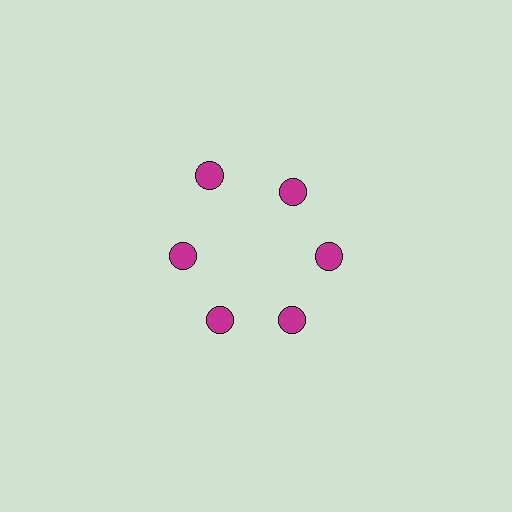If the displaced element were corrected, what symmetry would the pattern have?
It would have 6-fold rotational symmetry — the pattern would map onto itself every 60 degrees.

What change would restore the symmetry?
The symmetry would be restored by moving it inward, back onto the ring so that all 6 circles sit at equal angles and equal distance from the center.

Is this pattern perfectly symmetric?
No. The 6 magenta circles are arranged in a ring, but one element near the 11 o'clock position is pushed outward from the center, breaking the 6-fold rotational symmetry.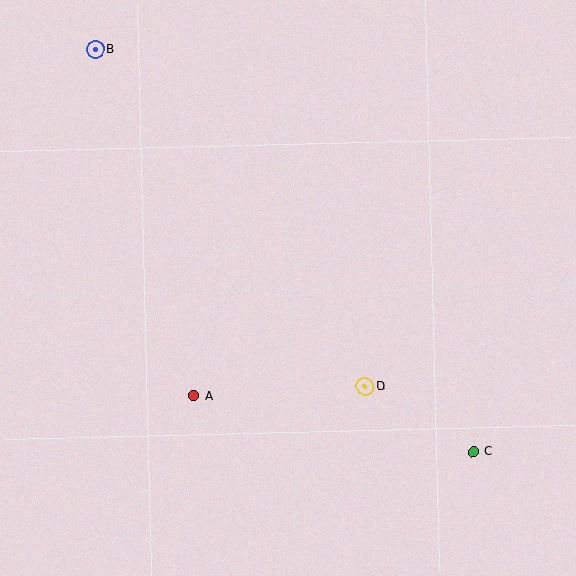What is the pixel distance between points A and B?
The distance between A and B is 360 pixels.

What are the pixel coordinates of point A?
Point A is at (193, 396).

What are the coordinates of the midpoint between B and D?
The midpoint between B and D is at (230, 218).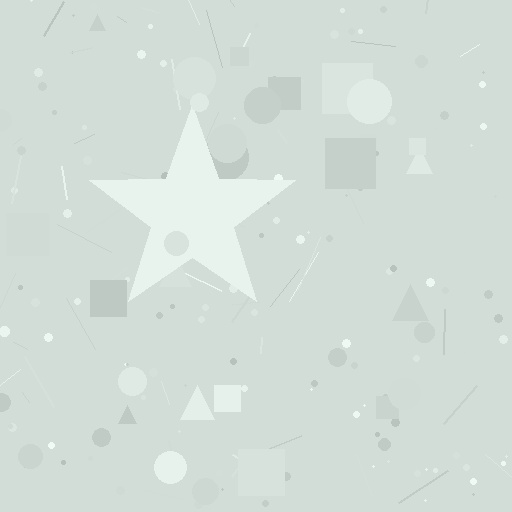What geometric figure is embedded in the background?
A star is embedded in the background.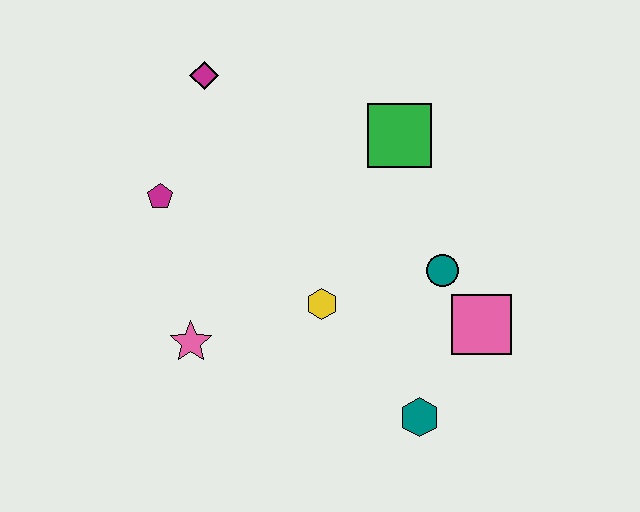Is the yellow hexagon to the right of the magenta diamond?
Yes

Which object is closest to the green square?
The teal circle is closest to the green square.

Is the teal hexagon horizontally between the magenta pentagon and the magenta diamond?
No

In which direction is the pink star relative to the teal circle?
The pink star is to the left of the teal circle.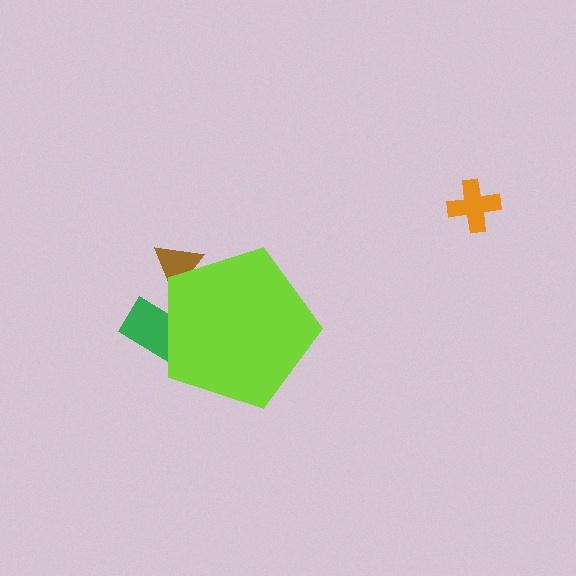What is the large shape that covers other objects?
A lime pentagon.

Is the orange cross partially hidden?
No, the orange cross is fully visible.